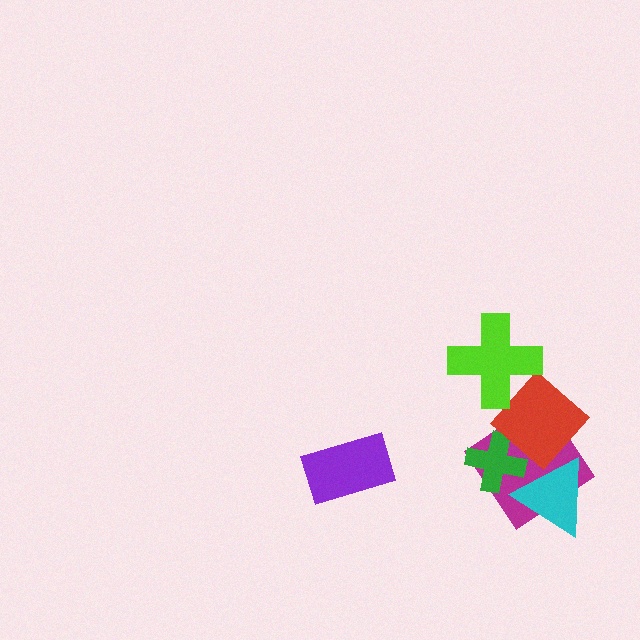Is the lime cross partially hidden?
No, no other shape covers it.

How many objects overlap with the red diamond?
4 objects overlap with the red diamond.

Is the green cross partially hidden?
Yes, it is partially covered by another shape.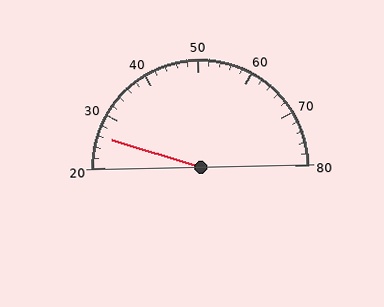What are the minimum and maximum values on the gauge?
The gauge ranges from 20 to 80.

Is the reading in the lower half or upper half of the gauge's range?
The reading is in the lower half of the range (20 to 80).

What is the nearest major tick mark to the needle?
The nearest major tick mark is 30.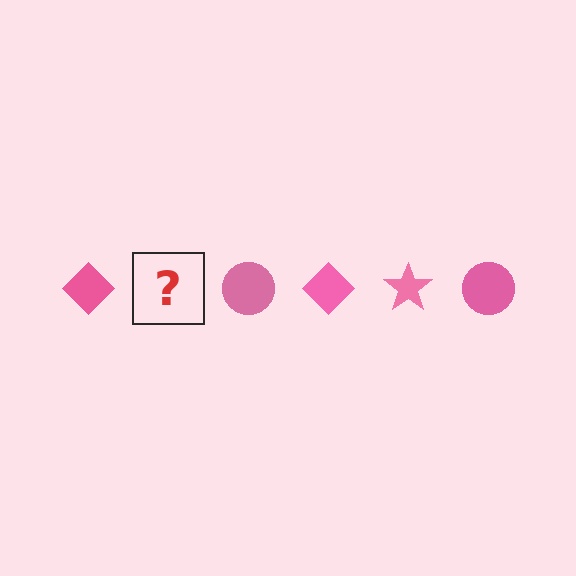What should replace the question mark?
The question mark should be replaced with a pink star.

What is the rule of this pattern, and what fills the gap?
The rule is that the pattern cycles through diamond, star, circle shapes in pink. The gap should be filled with a pink star.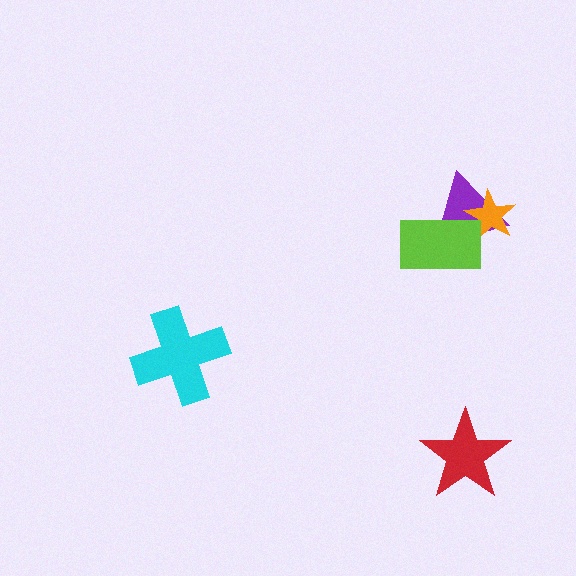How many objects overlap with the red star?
0 objects overlap with the red star.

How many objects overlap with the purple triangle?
2 objects overlap with the purple triangle.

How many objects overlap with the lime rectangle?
2 objects overlap with the lime rectangle.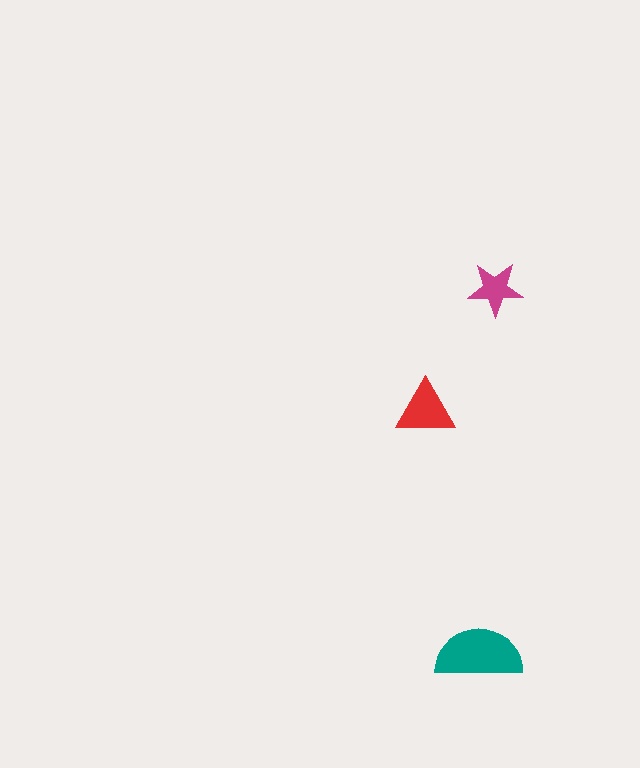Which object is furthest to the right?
The magenta star is rightmost.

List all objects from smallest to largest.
The magenta star, the red triangle, the teal semicircle.